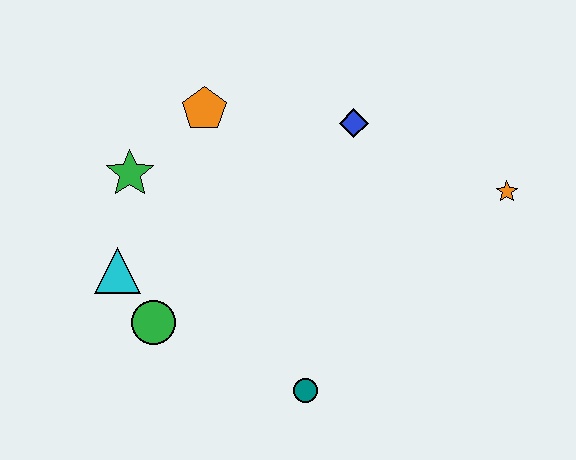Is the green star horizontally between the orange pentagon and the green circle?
No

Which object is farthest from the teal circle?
The orange pentagon is farthest from the teal circle.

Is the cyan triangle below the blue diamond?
Yes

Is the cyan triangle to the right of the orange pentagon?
No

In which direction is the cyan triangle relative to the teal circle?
The cyan triangle is to the left of the teal circle.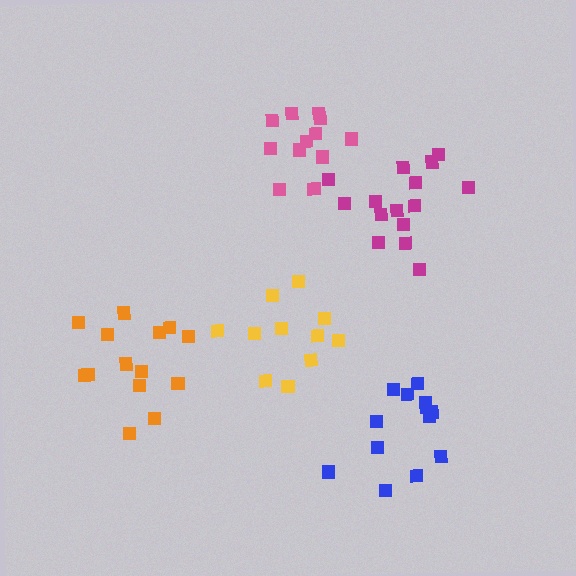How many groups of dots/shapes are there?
There are 5 groups.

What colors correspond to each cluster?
The clusters are colored: blue, pink, yellow, magenta, orange.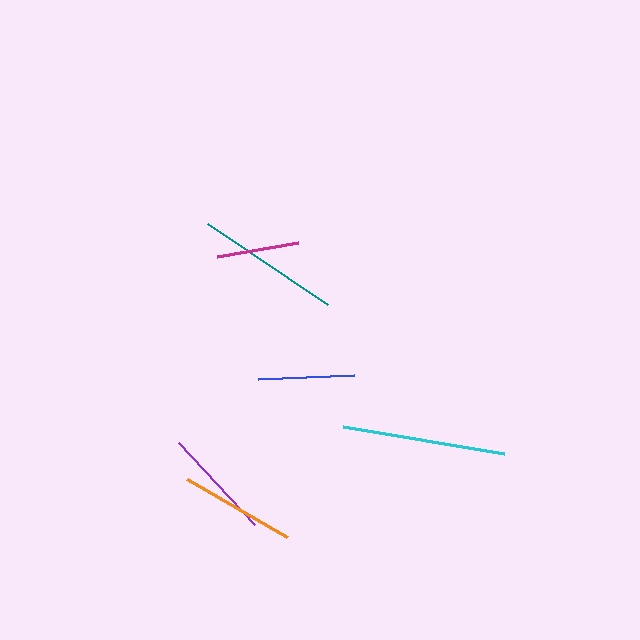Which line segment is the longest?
The cyan line is the longest at approximately 163 pixels.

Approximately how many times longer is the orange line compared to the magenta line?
The orange line is approximately 1.4 times the length of the magenta line.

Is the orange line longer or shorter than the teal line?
The teal line is longer than the orange line.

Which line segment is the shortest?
The magenta line is the shortest at approximately 83 pixels.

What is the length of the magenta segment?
The magenta segment is approximately 83 pixels long.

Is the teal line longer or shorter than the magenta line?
The teal line is longer than the magenta line.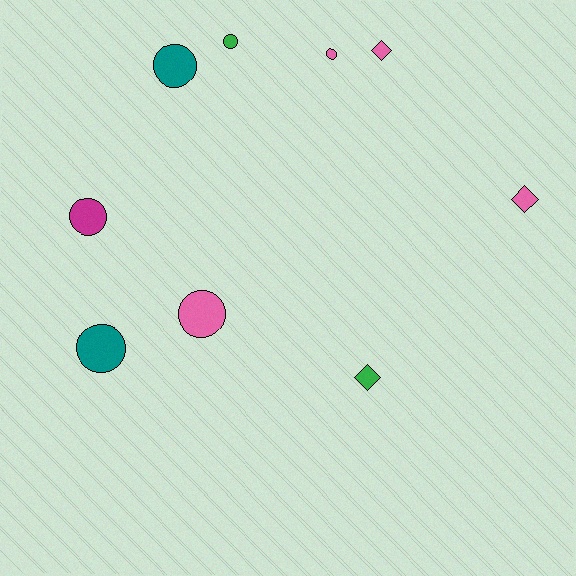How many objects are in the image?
There are 9 objects.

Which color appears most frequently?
Pink, with 4 objects.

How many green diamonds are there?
There is 1 green diamond.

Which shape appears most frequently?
Circle, with 6 objects.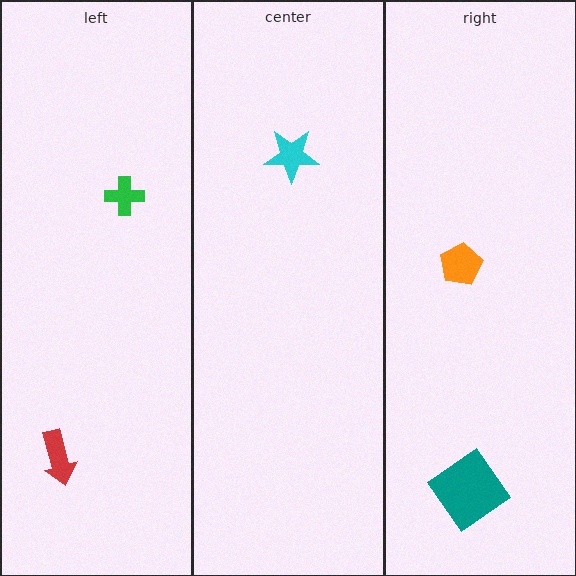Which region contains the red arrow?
The left region.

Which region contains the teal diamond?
The right region.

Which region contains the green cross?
The left region.